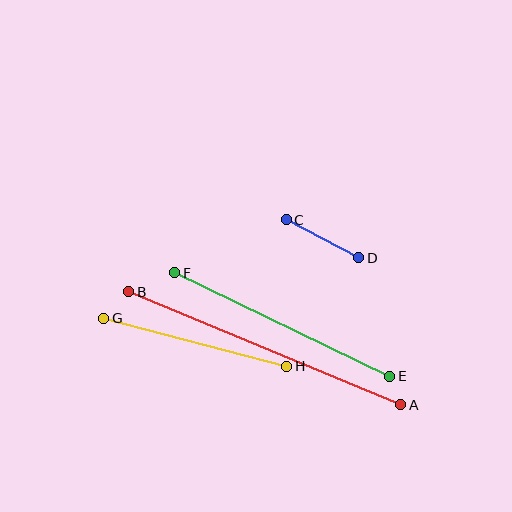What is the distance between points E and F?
The distance is approximately 239 pixels.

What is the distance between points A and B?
The distance is approximately 295 pixels.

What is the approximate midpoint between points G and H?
The midpoint is at approximately (195, 342) pixels.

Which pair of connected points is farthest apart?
Points A and B are farthest apart.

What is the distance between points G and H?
The distance is approximately 189 pixels.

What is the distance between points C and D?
The distance is approximately 82 pixels.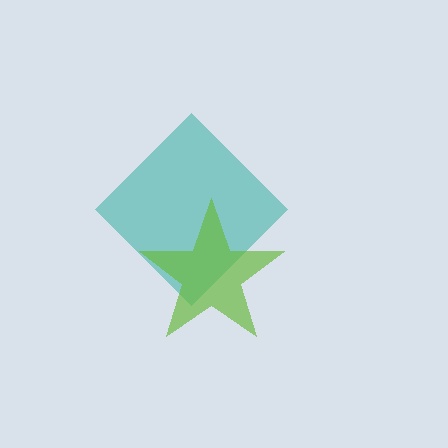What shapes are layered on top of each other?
The layered shapes are: a teal diamond, a lime star.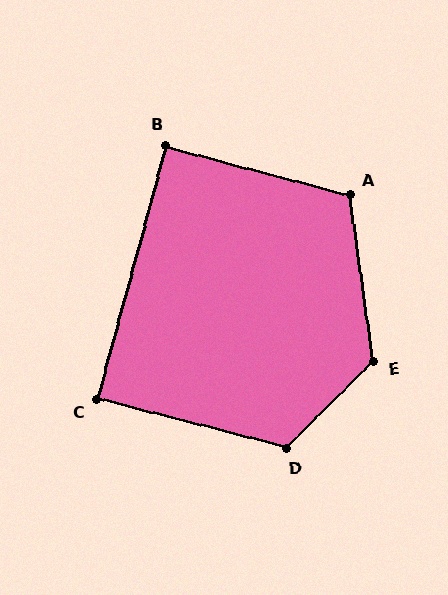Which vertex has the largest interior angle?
E, at approximately 127 degrees.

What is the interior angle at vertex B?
Approximately 90 degrees (approximately right).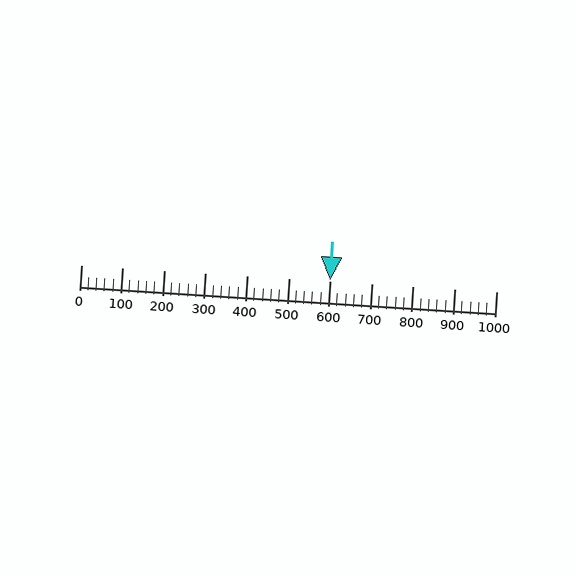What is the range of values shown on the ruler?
The ruler shows values from 0 to 1000.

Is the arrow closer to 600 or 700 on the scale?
The arrow is closer to 600.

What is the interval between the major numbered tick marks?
The major tick marks are spaced 100 units apart.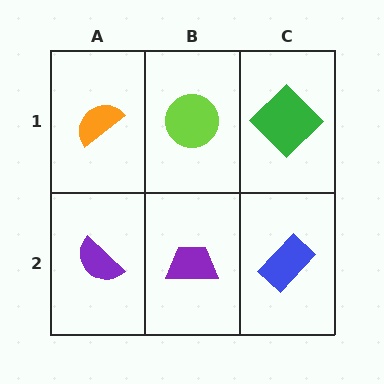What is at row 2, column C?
A blue rectangle.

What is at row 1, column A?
An orange semicircle.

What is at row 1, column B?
A lime circle.